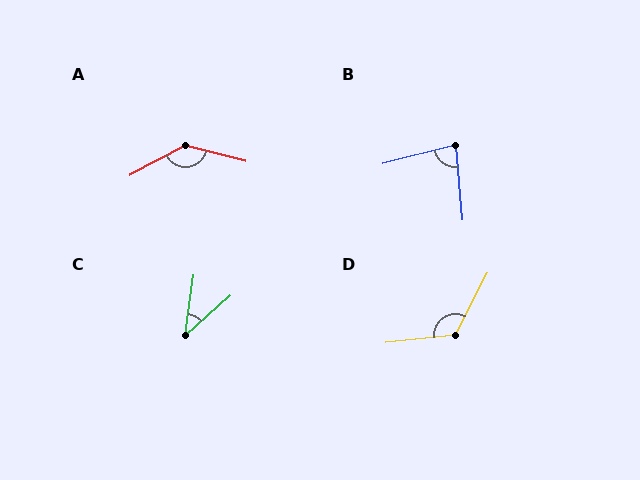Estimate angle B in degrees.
Approximately 81 degrees.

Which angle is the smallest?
C, at approximately 41 degrees.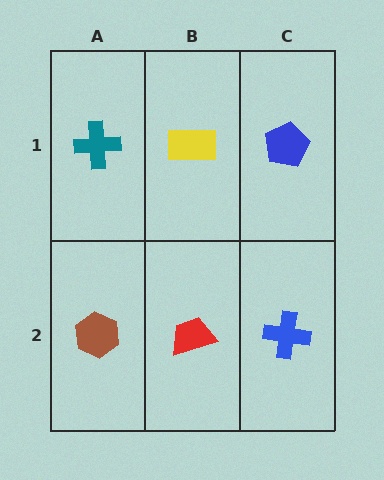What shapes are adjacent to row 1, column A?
A brown hexagon (row 2, column A), a yellow rectangle (row 1, column B).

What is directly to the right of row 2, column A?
A red trapezoid.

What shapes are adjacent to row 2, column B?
A yellow rectangle (row 1, column B), a brown hexagon (row 2, column A), a blue cross (row 2, column C).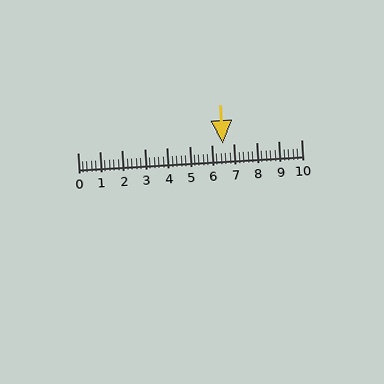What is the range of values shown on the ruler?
The ruler shows values from 0 to 10.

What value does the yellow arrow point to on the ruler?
The yellow arrow points to approximately 6.5.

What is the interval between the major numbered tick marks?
The major tick marks are spaced 1 units apart.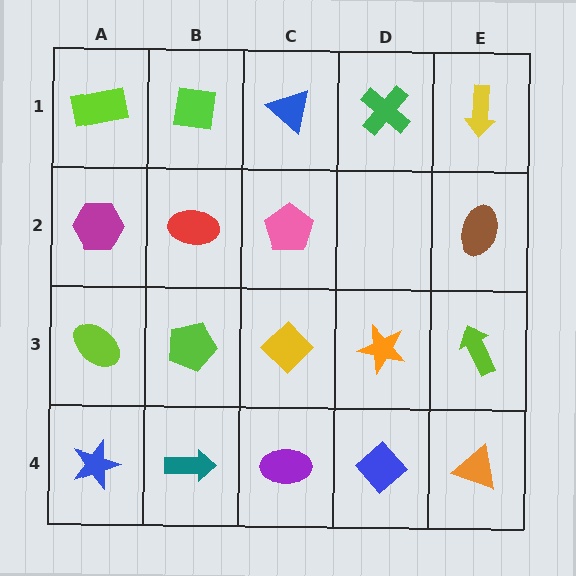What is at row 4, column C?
A purple ellipse.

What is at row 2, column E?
A brown ellipse.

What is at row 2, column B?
A red ellipse.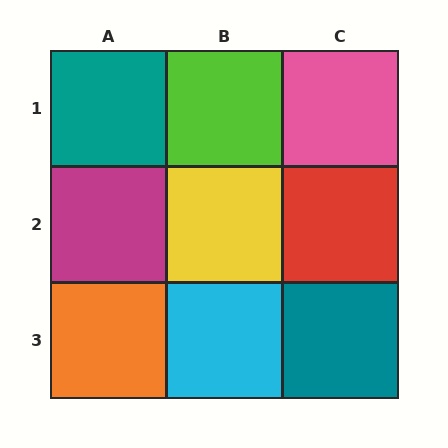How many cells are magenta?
1 cell is magenta.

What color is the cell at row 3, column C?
Teal.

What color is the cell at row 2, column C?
Red.